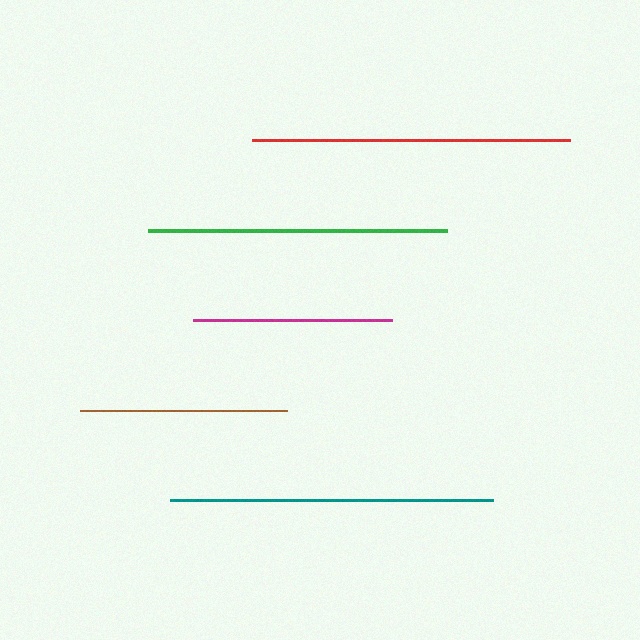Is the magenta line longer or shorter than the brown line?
The brown line is longer than the magenta line.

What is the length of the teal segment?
The teal segment is approximately 323 pixels long.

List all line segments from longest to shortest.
From longest to shortest: teal, red, green, brown, magenta.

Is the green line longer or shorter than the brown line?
The green line is longer than the brown line.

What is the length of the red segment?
The red segment is approximately 319 pixels long.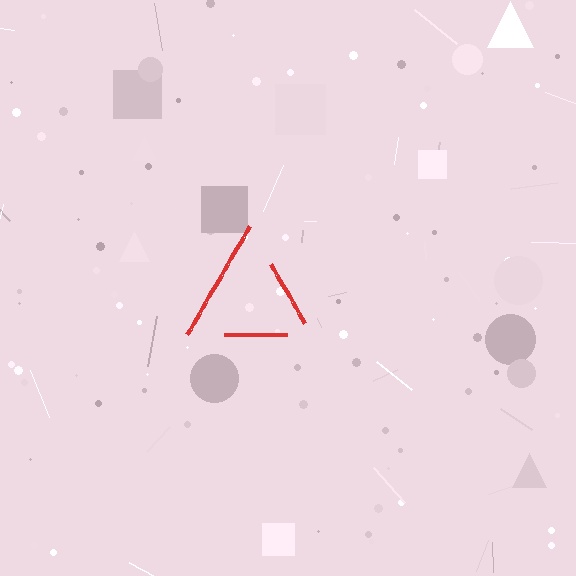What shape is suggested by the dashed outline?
The dashed outline suggests a triangle.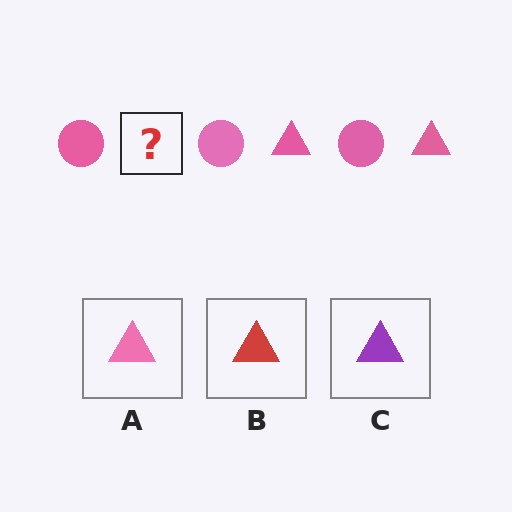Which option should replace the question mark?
Option A.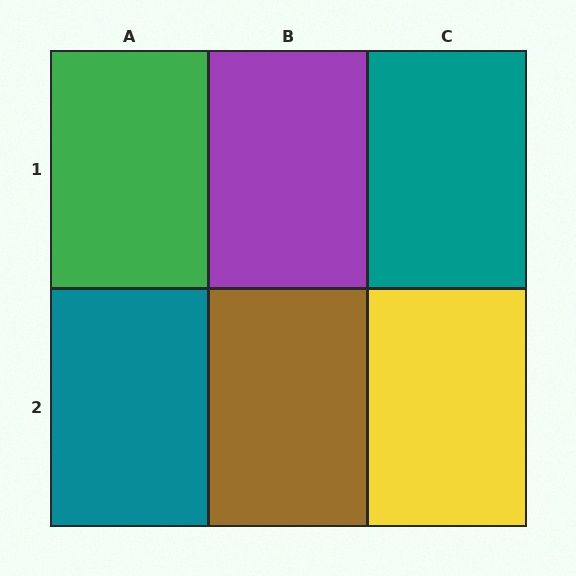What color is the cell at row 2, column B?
Brown.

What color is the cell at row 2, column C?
Yellow.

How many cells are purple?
1 cell is purple.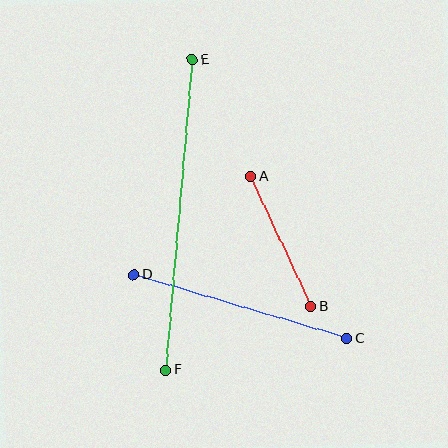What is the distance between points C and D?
The distance is approximately 222 pixels.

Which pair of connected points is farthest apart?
Points E and F are farthest apart.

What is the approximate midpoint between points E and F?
The midpoint is at approximately (179, 215) pixels.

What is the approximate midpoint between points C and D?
The midpoint is at approximately (240, 306) pixels.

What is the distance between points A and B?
The distance is approximately 143 pixels.